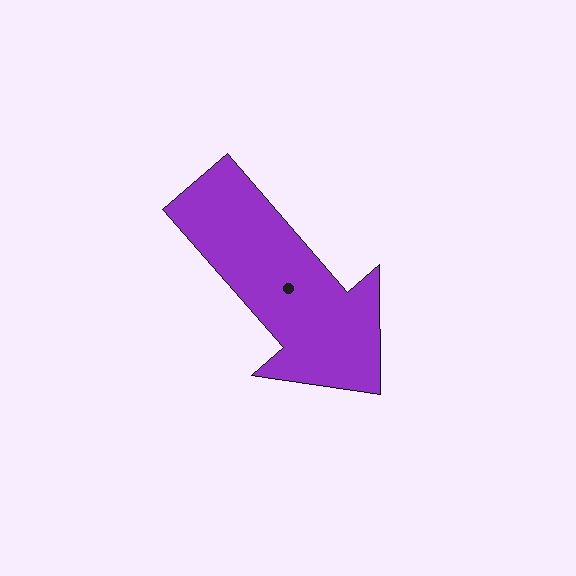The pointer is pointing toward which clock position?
Roughly 5 o'clock.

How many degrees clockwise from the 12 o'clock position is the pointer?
Approximately 139 degrees.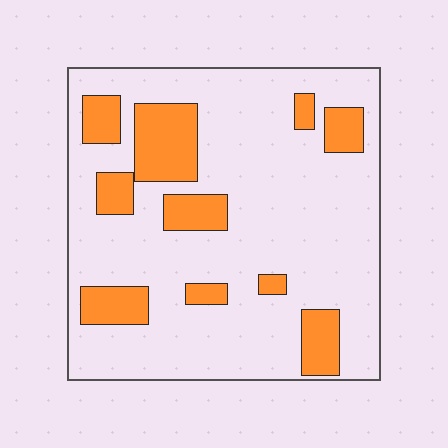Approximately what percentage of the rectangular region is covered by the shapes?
Approximately 20%.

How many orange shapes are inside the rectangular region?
10.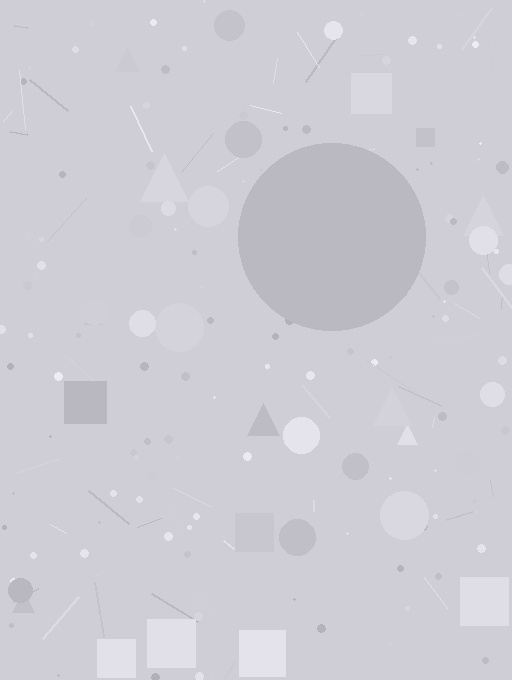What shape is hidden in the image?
A circle is hidden in the image.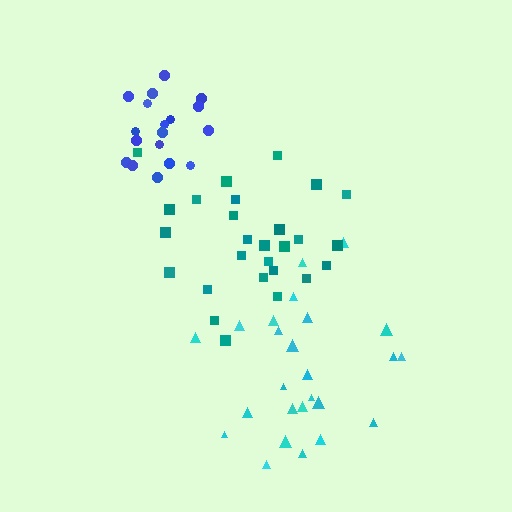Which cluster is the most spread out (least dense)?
Cyan.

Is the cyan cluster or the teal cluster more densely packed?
Teal.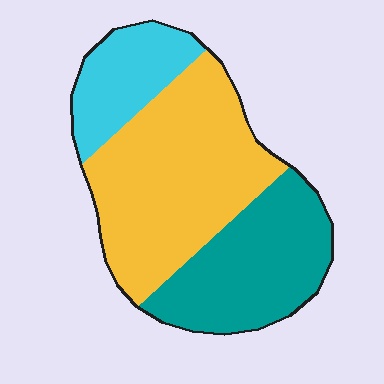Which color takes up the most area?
Yellow, at roughly 50%.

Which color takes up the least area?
Cyan, at roughly 20%.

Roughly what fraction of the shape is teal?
Teal takes up between a sixth and a third of the shape.